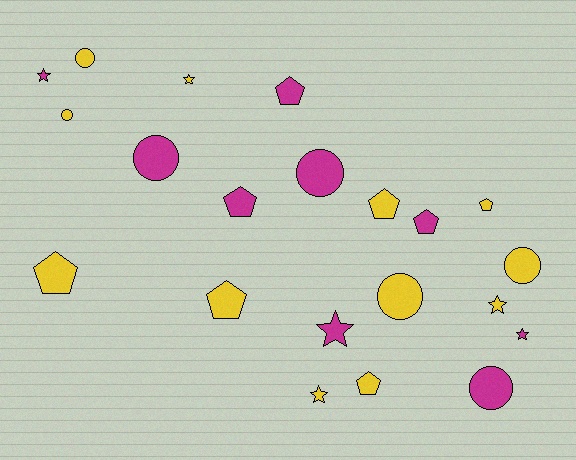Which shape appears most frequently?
Pentagon, with 8 objects.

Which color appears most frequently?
Yellow, with 12 objects.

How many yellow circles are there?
There are 4 yellow circles.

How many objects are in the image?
There are 21 objects.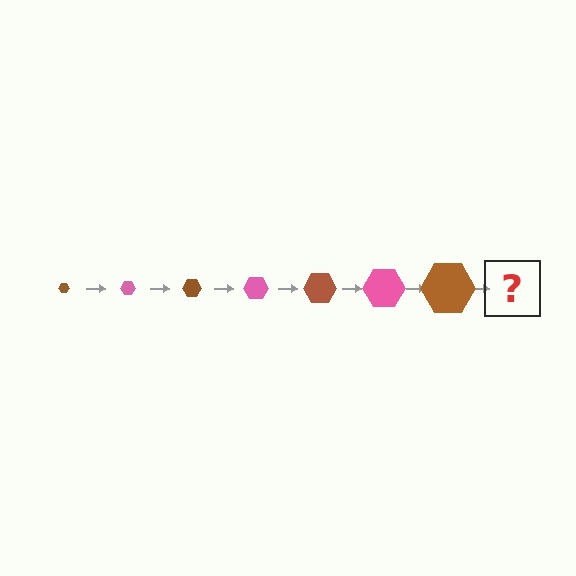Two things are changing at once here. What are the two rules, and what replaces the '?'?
The two rules are that the hexagon grows larger each step and the color cycles through brown and pink. The '?' should be a pink hexagon, larger than the previous one.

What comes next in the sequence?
The next element should be a pink hexagon, larger than the previous one.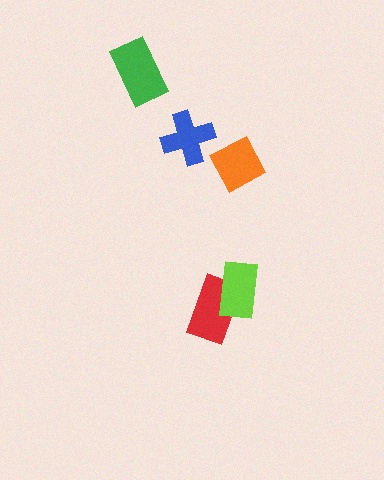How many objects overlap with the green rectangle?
0 objects overlap with the green rectangle.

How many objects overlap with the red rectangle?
1 object overlaps with the red rectangle.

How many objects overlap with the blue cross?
0 objects overlap with the blue cross.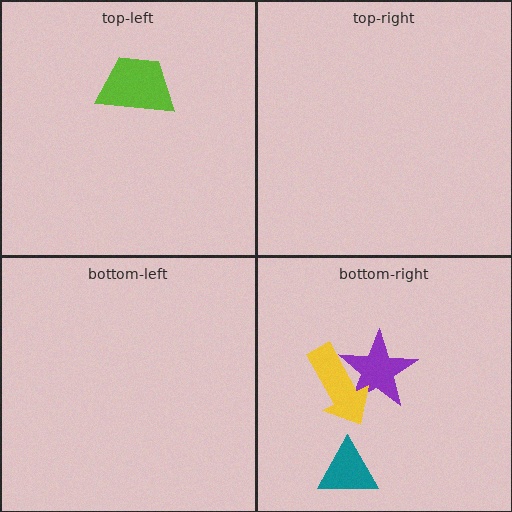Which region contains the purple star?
The bottom-right region.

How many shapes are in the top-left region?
1.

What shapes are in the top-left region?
The lime trapezoid.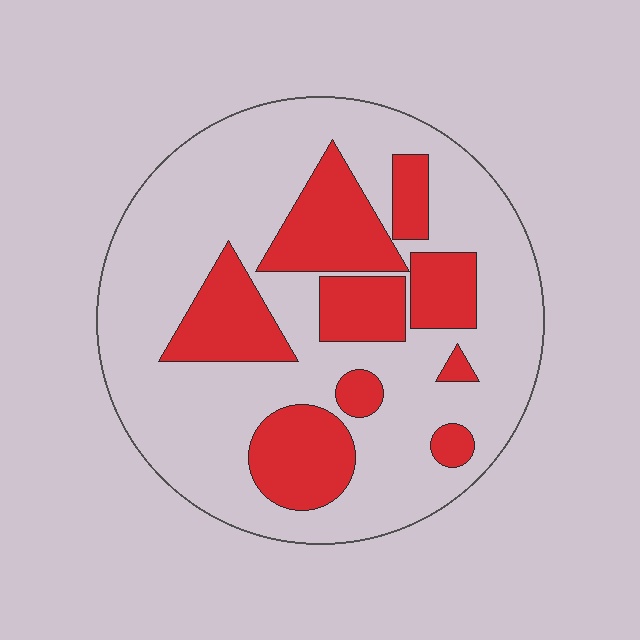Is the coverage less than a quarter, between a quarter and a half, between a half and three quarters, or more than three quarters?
Between a quarter and a half.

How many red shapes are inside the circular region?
9.